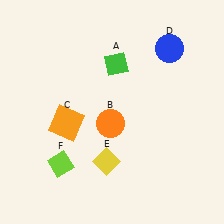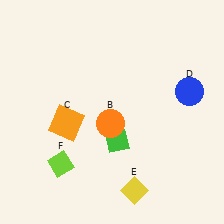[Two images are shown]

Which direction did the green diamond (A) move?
The green diamond (A) moved down.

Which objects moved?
The objects that moved are: the green diamond (A), the blue circle (D), the yellow diamond (E).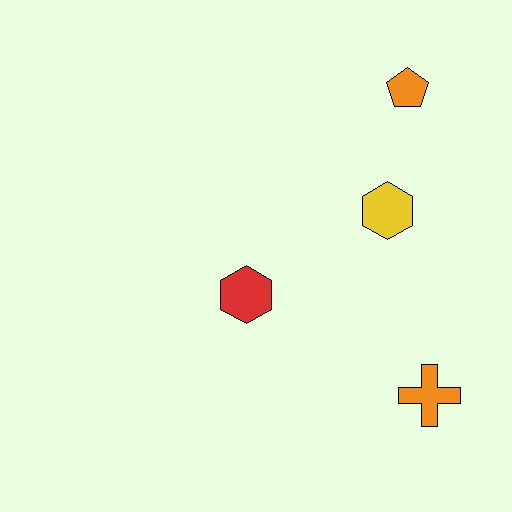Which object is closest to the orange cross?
The yellow hexagon is closest to the orange cross.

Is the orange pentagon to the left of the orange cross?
Yes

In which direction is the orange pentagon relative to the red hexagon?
The orange pentagon is above the red hexagon.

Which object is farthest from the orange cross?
The orange pentagon is farthest from the orange cross.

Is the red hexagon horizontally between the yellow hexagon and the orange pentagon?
No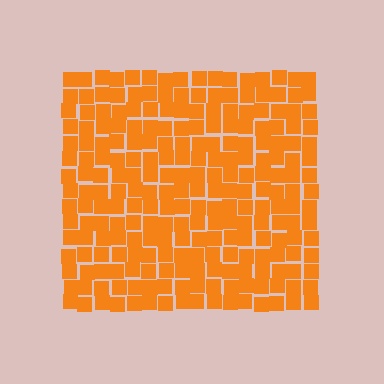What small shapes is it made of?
It is made of small squares.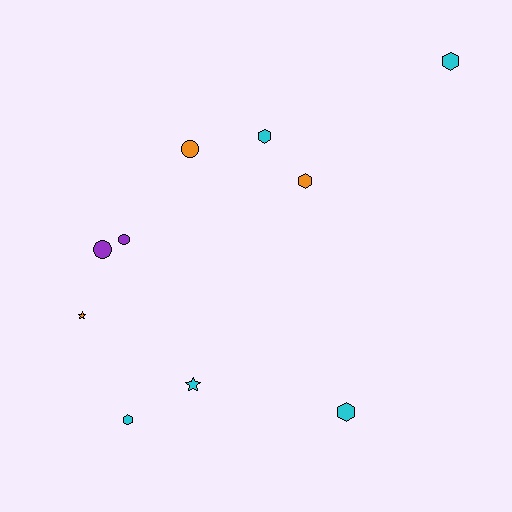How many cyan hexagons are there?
There are 4 cyan hexagons.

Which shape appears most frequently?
Hexagon, with 5 objects.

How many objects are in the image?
There are 10 objects.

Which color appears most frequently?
Cyan, with 5 objects.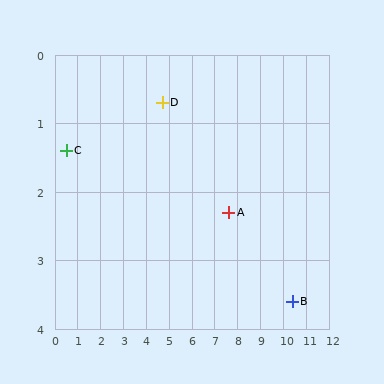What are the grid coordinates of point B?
Point B is at approximately (10.4, 3.6).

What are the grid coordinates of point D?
Point D is at approximately (4.7, 0.7).